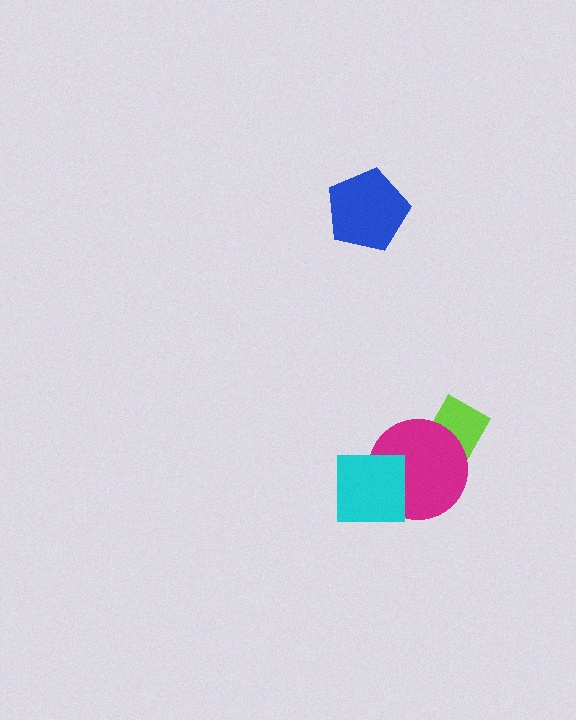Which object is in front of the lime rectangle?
The magenta circle is in front of the lime rectangle.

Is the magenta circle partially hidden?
Yes, it is partially covered by another shape.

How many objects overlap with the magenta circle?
2 objects overlap with the magenta circle.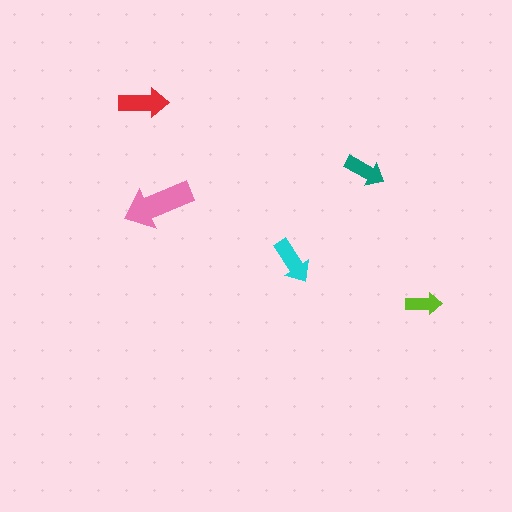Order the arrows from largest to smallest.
the pink one, the red one, the cyan one, the teal one, the lime one.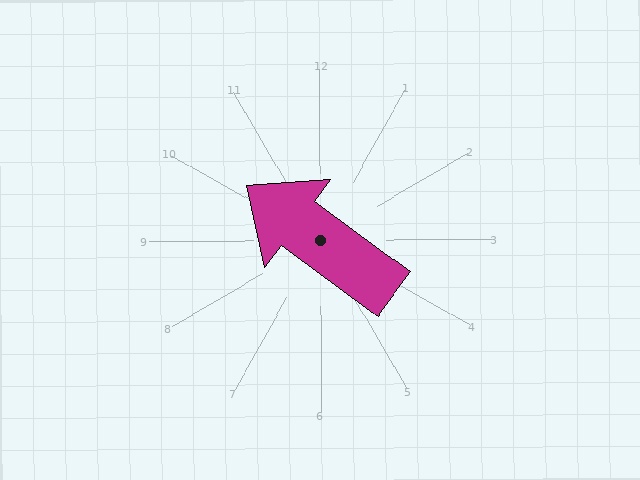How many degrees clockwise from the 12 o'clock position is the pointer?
Approximately 307 degrees.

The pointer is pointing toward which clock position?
Roughly 10 o'clock.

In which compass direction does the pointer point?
Northwest.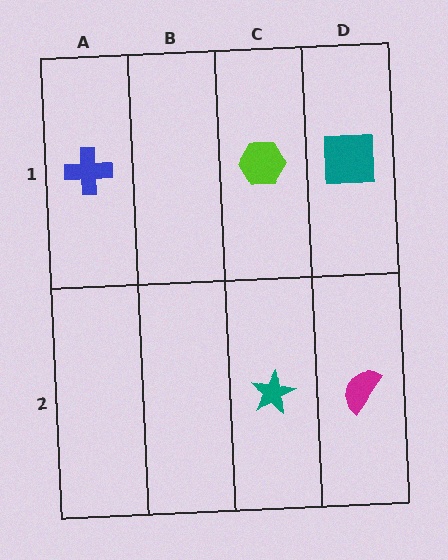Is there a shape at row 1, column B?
No, that cell is empty.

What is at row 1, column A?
A blue cross.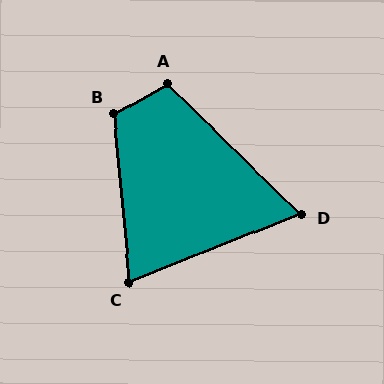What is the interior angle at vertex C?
Approximately 74 degrees (acute).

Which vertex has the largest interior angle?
B, at approximately 114 degrees.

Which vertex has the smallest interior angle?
D, at approximately 66 degrees.